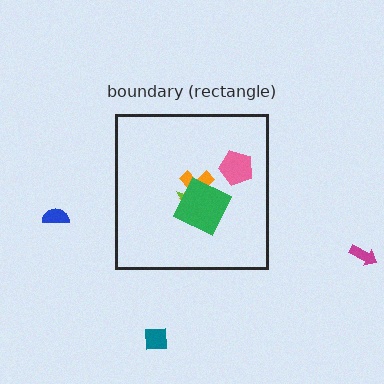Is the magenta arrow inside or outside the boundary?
Outside.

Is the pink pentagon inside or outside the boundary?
Inside.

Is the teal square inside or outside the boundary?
Outside.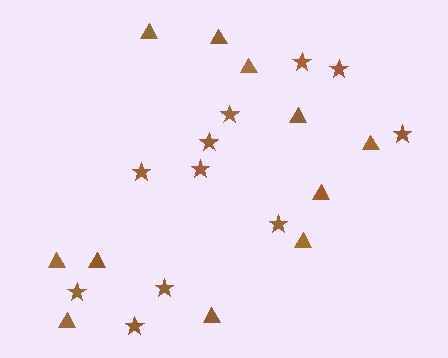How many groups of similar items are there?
There are 2 groups: one group of stars (11) and one group of triangles (11).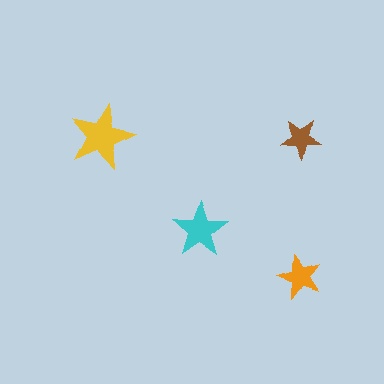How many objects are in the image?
There are 4 objects in the image.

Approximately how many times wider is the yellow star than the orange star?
About 1.5 times wider.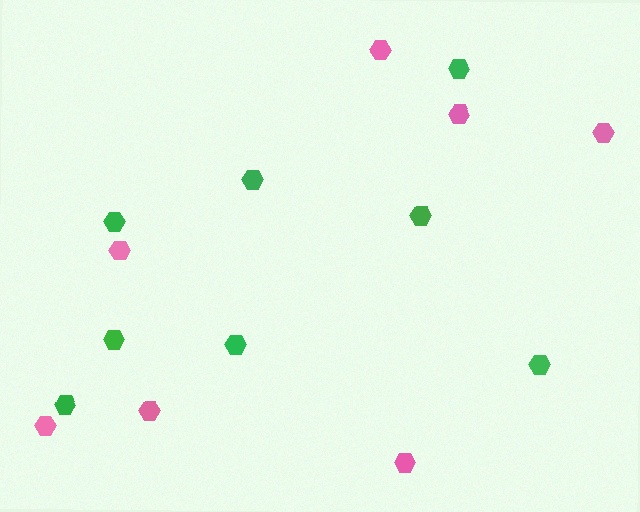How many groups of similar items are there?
There are 2 groups: one group of pink hexagons (7) and one group of green hexagons (8).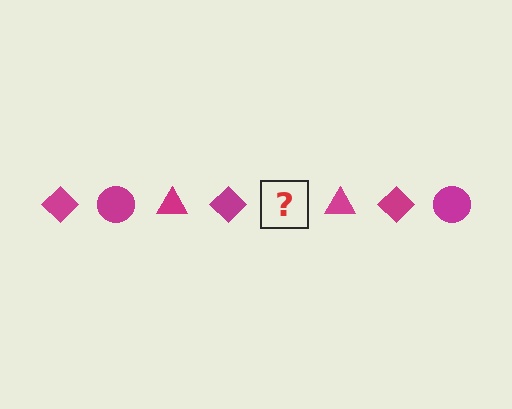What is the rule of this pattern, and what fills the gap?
The rule is that the pattern cycles through diamond, circle, triangle shapes in magenta. The gap should be filled with a magenta circle.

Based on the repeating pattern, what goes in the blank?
The blank should be a magenta circle.